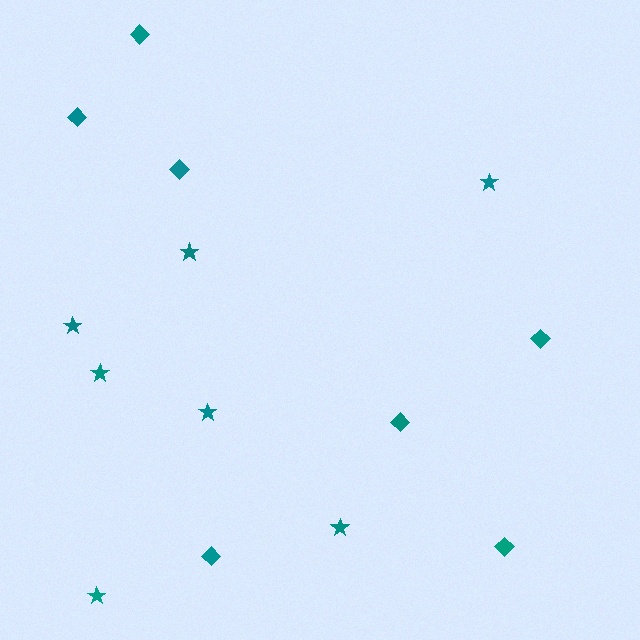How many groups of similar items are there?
There are 2 groups: one group of stars (7) and one group of diamonds (7).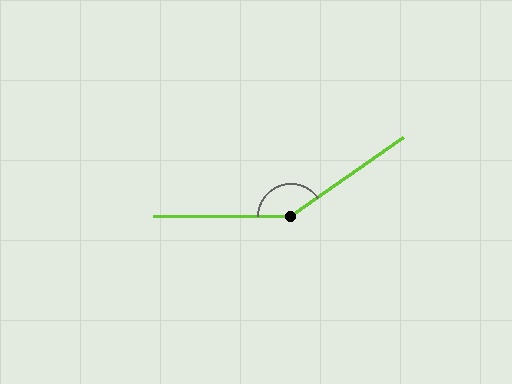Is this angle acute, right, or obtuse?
It is obtuse.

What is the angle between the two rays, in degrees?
Approximately 145 degrees.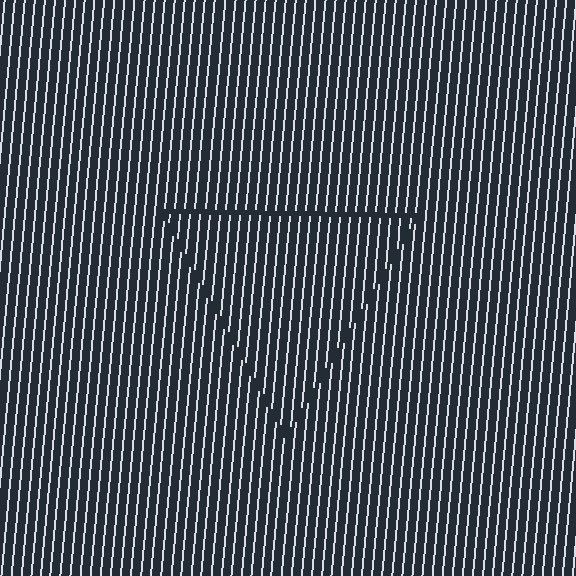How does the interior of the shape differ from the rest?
The interior of the shape contains the same grating, shifted by half a period — the contour is defined by the phase discontinuity where line-ends from the inner and outer gratings abut.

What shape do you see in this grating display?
An illusory triangle. The interior of the shape contains the same grating, shifted by half a period — the contour is defined by the phase discontinuity where line-ends from the inner and outer gratings abut.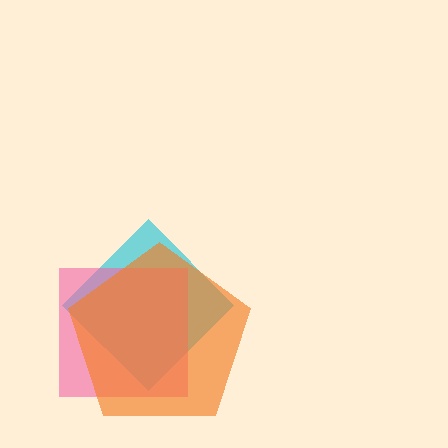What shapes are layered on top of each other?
The layered shapes are: a cyan diamond, a pink square, an orange pentagon.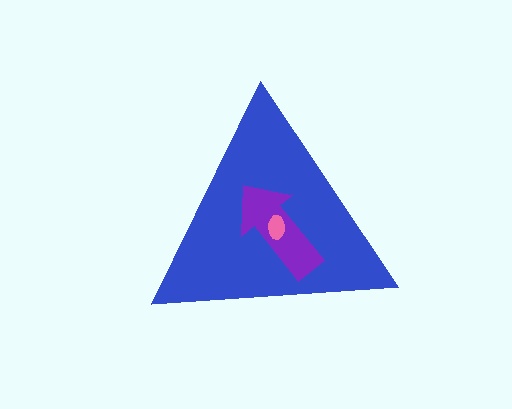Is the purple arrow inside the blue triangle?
Yes.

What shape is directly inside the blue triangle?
The purple arrow.